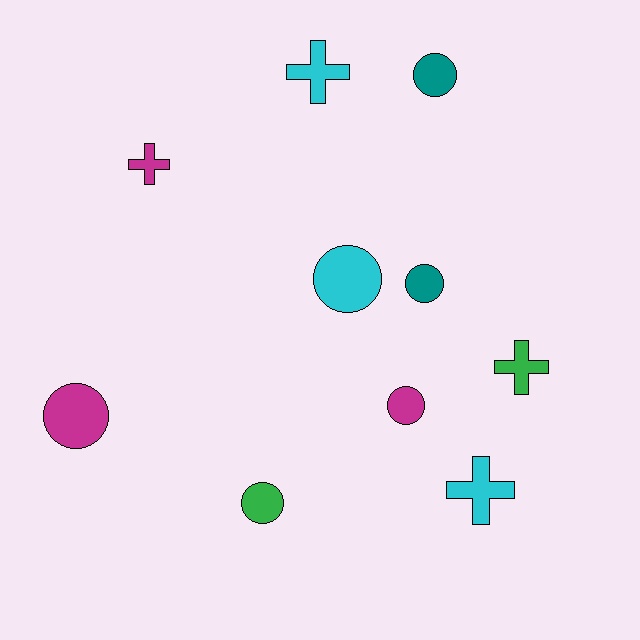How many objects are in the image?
There are 10 objects.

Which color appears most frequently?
Cyan, with 3 objects.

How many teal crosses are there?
There are no teal crosses.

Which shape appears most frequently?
Circle, with 6 objects.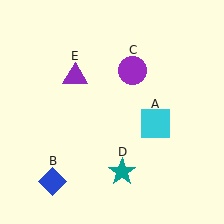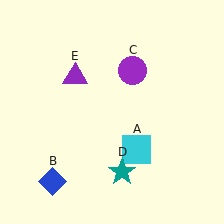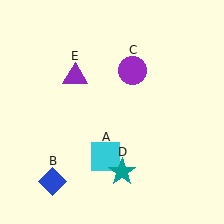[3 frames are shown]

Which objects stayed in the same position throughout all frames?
Blue diamond (object B) and purple circle (object C) and teal star (object D) and purple triangle (object E) remained stationary.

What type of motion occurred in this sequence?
The cyan square (object A) rotated clockwise around the center of the scene.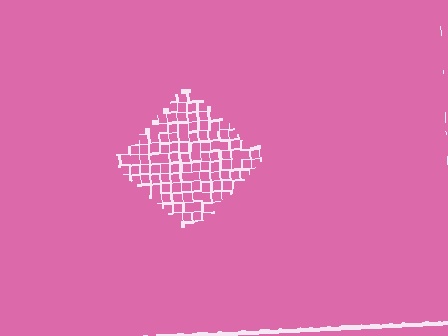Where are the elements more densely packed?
The elements are more densely packed outside the diamond boundary.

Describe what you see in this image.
The image contains small pink elements arranged at two different densities. A diamond-shaped region is visible where the elements are less densely packed than the surrounding area.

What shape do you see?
I see a diamond.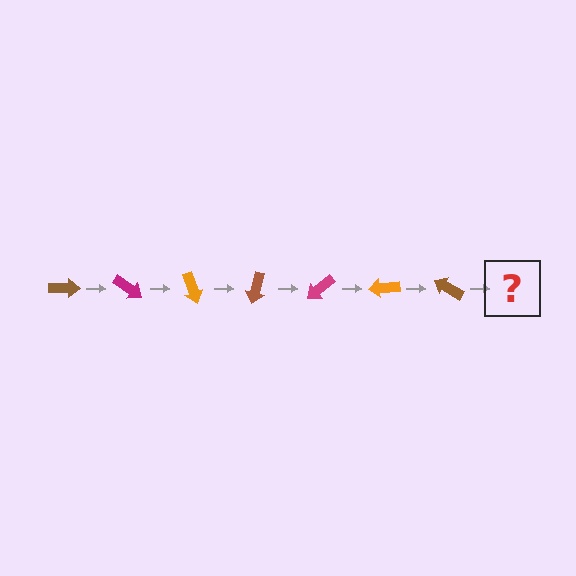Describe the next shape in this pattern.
It should be a magenta arrow, rotated 245 degrees from the start.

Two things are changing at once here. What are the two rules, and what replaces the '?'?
The two rules are that it rotates 35 degrees each step and the color cycles through brown, magenta, and orange. The '?' should be a magenta arrow, rotated 245 degrees from the start.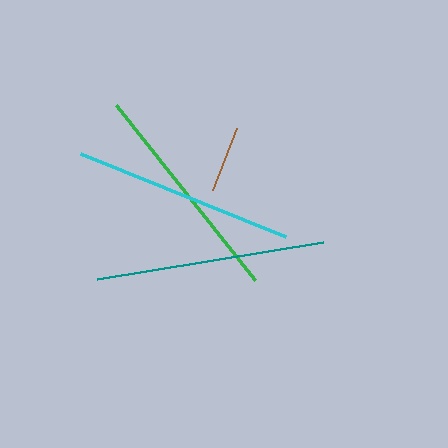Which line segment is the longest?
The teal line is the longest at approximately 229 pixels.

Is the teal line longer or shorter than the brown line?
The teal line is longer than the brown line.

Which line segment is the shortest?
The brown line is the shortest at approximately 67 pixels.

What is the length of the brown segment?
The brown segment is approximately 67 pixels long.